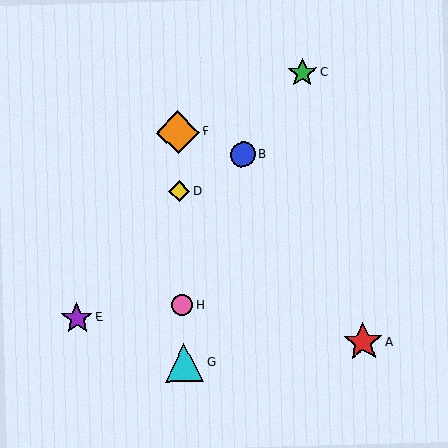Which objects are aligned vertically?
Objects D, F, G, H are aligned vertically.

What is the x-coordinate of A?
Object A is at x≈363.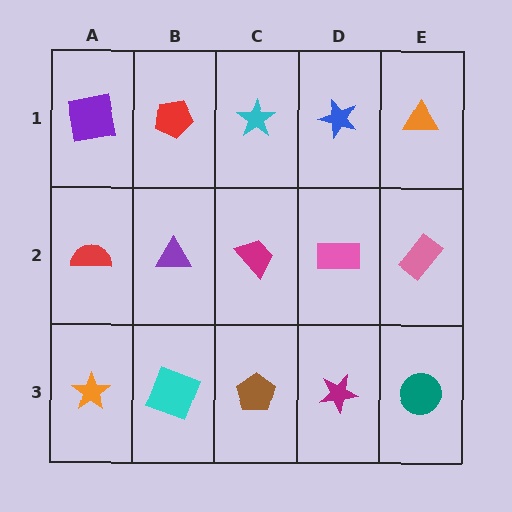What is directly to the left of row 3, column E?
A magenta star.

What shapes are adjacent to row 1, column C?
A magenta trapezoid (row 2, column C), a red pentagon (row 1, column B), a blue star (row 1, column D).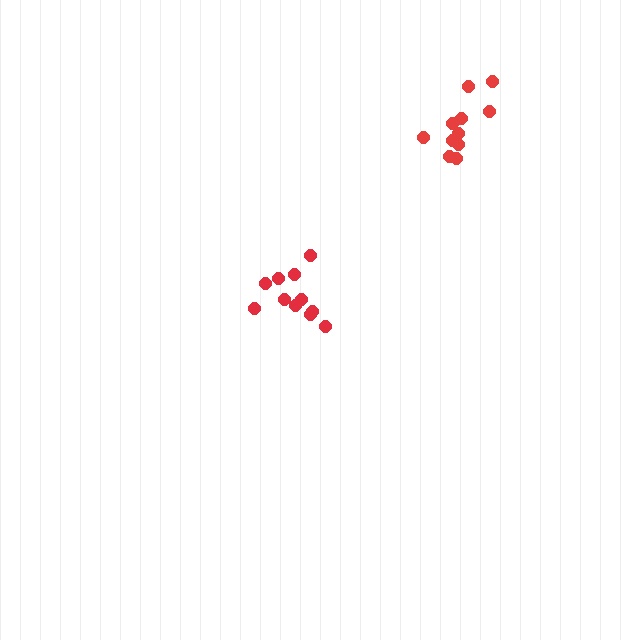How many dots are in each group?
Group 1: 11 dots, Group 2: 11 dots (22 total).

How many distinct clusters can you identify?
There are 2 distinct clusters.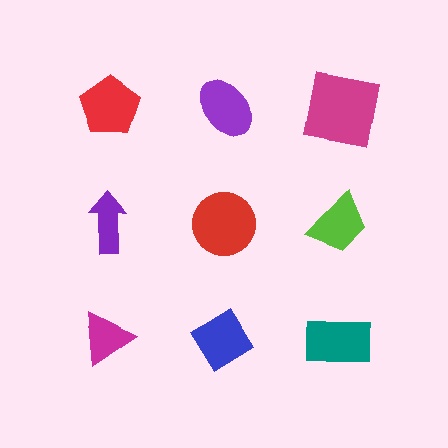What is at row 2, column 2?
A red circle.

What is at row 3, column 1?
A magenta triangle.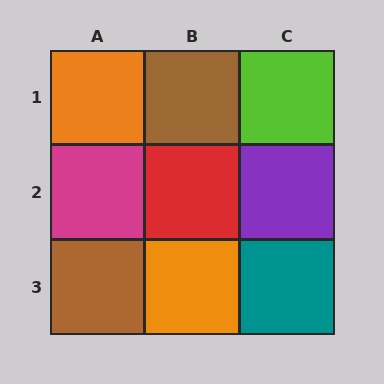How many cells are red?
1 cell is red.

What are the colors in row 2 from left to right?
Magenta, red, purple.